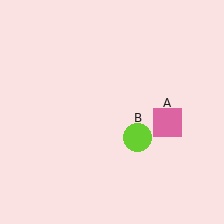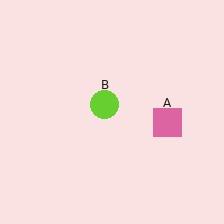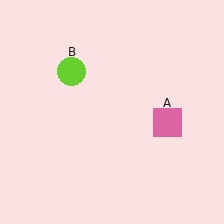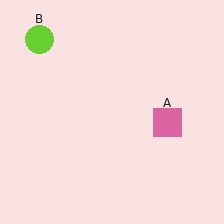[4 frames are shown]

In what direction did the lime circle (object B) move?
The lime circle (object B) moved up and to the left.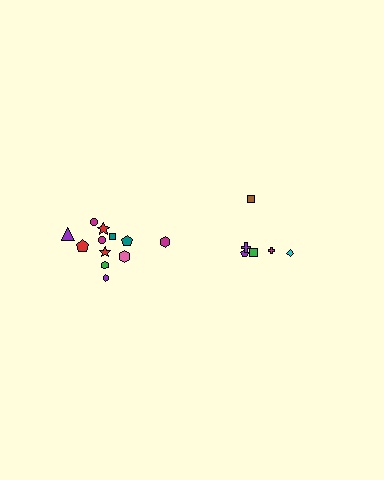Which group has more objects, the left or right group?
The left group.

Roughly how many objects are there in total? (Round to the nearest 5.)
Roughly 20 objects in total.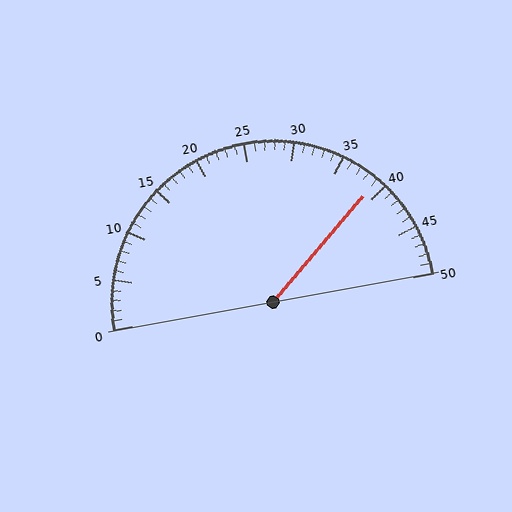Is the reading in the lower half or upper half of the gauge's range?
The reading is in the upper half of the range (0 to 50).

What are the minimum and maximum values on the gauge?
The gauge ranges from 0 to 50.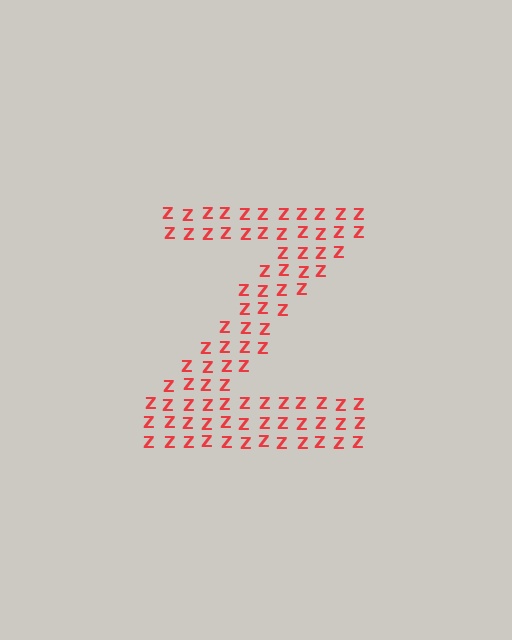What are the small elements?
The small elements are letter Z's.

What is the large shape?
The large shape is the letter Z.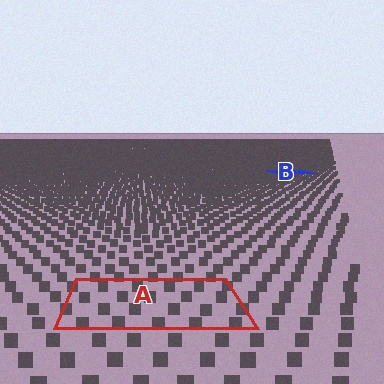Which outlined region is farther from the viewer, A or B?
Region B is farther from the viewer — the texture elements inside it appear smaller and more densely packed.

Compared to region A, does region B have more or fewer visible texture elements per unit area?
Region B has more texture elements per unit area — they are packed more densely because it is farther away.